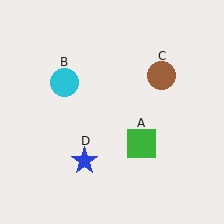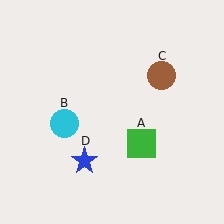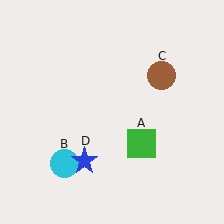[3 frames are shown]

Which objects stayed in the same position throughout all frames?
Green square (object A) and brown circle (object C) and blue star (object D) remained stationary.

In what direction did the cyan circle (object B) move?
The cyan circle (object B) moved down.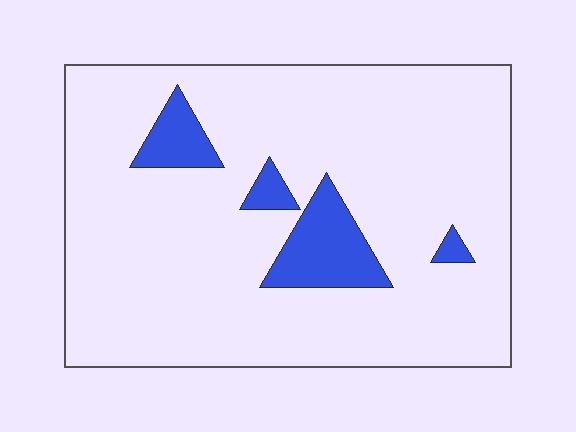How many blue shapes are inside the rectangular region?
4.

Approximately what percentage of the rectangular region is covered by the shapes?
Approximately 10%.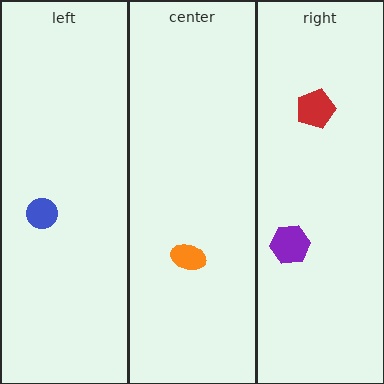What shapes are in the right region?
The purple hexagon, the red pentagon.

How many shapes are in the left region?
1.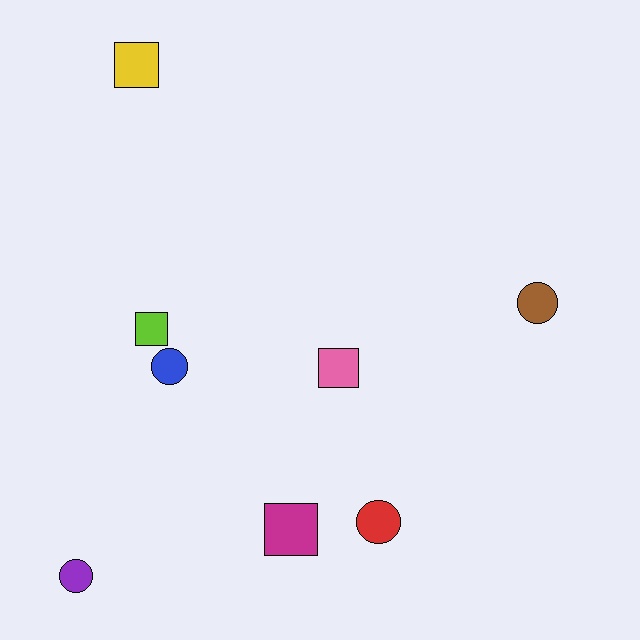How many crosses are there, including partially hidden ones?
There are no crosses.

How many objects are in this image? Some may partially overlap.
There are 8 objects.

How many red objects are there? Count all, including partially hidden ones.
There is 1 red object.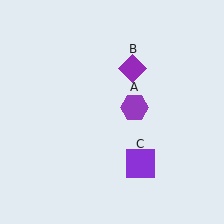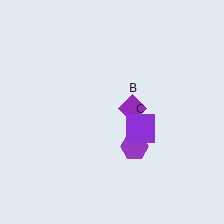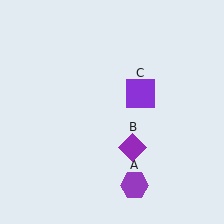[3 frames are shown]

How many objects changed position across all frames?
3 objects changed position: purple hexagon (object A), purple diamond (object B), purple square (object C).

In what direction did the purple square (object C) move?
The purple square (object C) moved up.